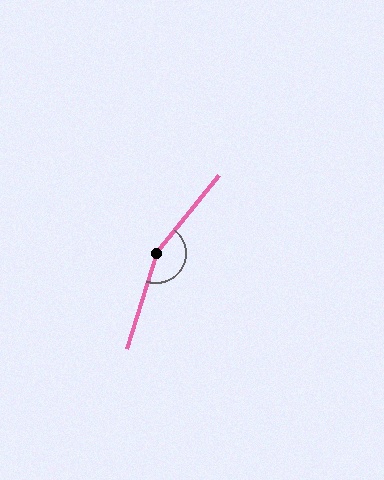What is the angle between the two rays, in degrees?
Approximately 158 degrees.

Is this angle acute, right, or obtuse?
It is obtuse.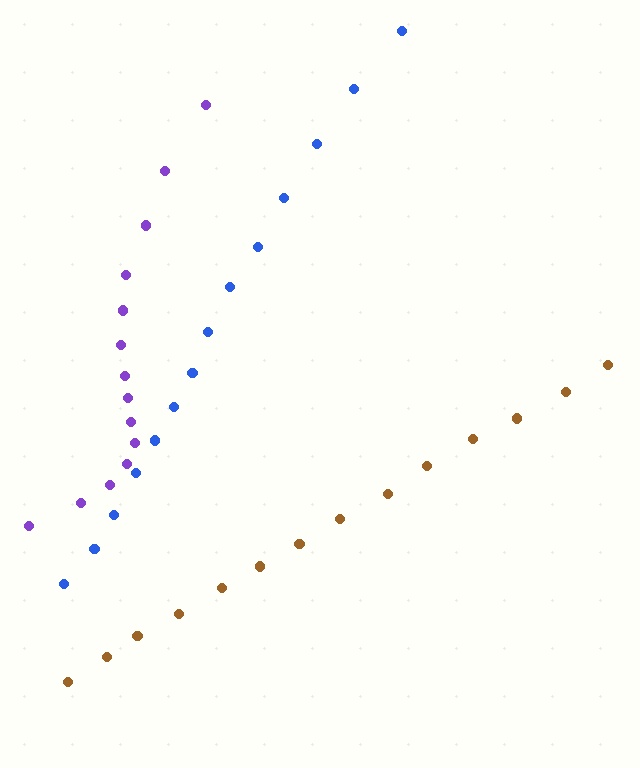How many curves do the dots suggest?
There are 3 distinct paths.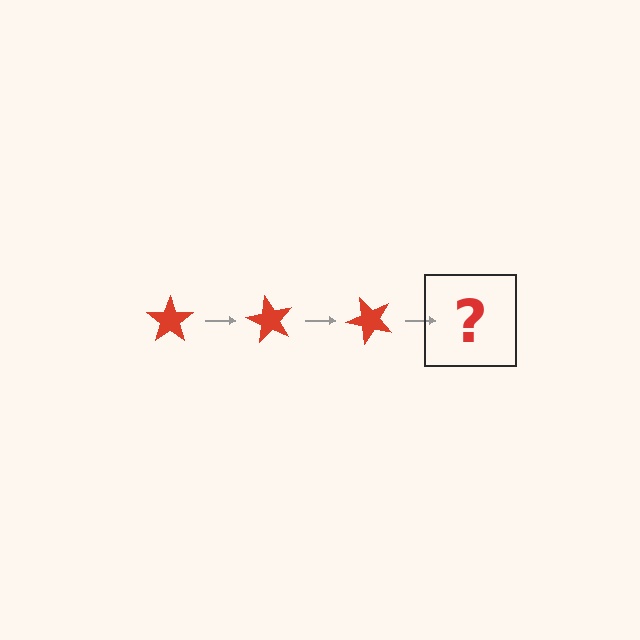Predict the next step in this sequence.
The next step is a red star rotated 180 degrees.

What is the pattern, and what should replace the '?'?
The pattern is that the star rotates 60 degrees each step. The '?' should be a red star rotated 180 degrees.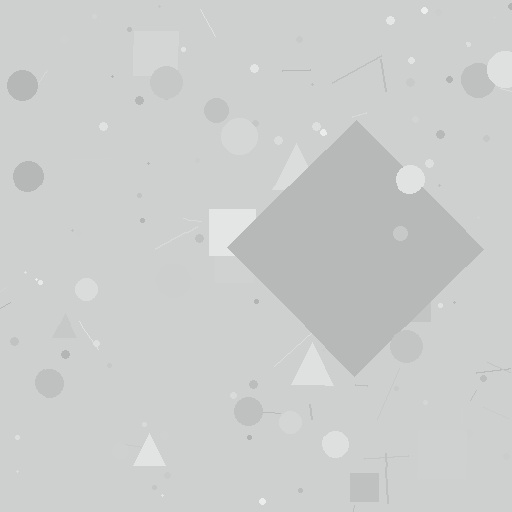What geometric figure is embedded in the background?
A diamond is embedded in the background.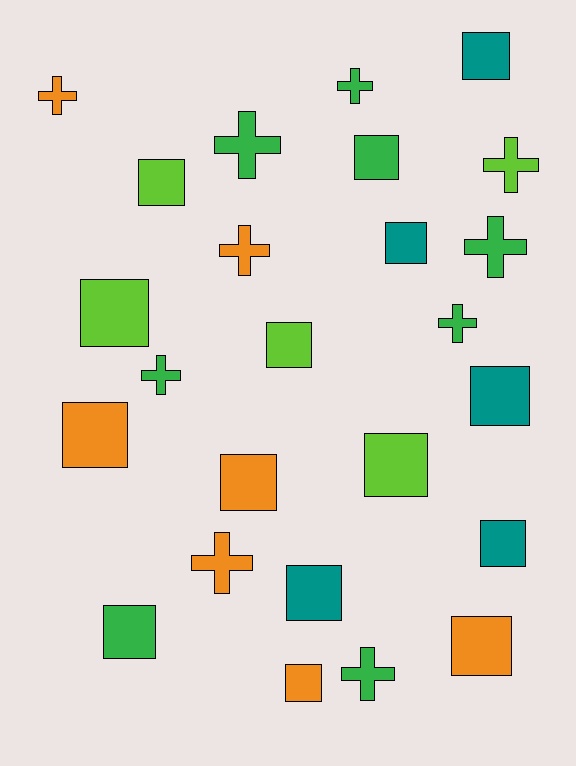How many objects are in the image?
There are 25 objects.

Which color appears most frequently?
Green, with 8 objects.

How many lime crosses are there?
There is 1 lime cross.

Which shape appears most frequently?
Square, with 15 objects.